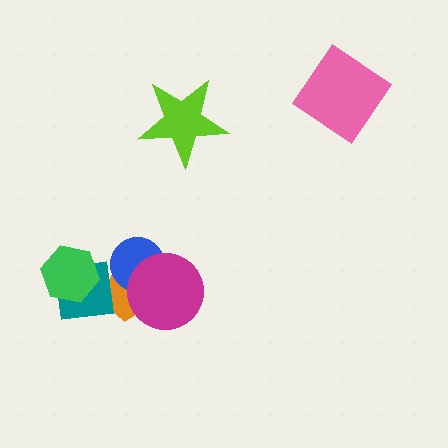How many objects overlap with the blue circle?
2 objects overlap with the blue circle.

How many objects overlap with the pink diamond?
0 objects overlap with the pink diamond.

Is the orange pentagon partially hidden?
Yes, it is partially covered by another shape.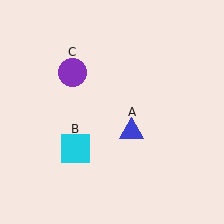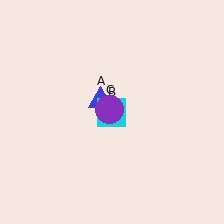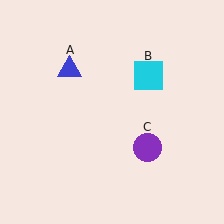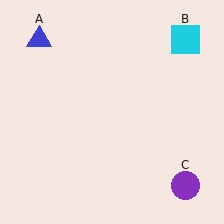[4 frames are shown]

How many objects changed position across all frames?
3 objects changed position: blue triangle (object A), cyan square (object B), purple circle (object C).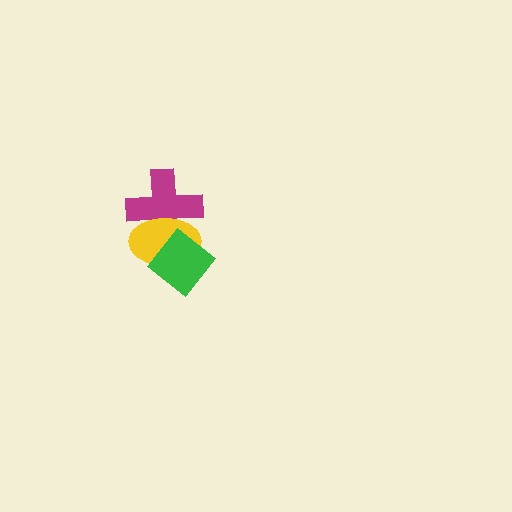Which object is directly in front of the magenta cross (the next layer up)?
The yellow ellipse is directly in front of the magenta cross.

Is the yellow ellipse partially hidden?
Yes, it is partially covered by another shape.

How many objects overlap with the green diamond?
2 objects overlap with the green diamond.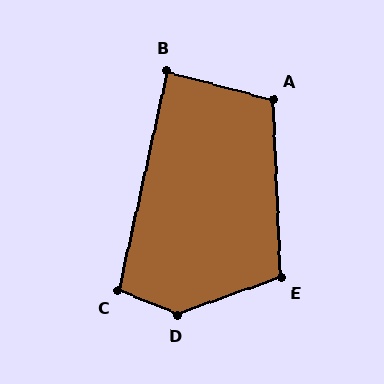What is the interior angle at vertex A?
Approximately 107 degrees (obtuse).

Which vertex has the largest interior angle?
D, at approximately 138 degrees.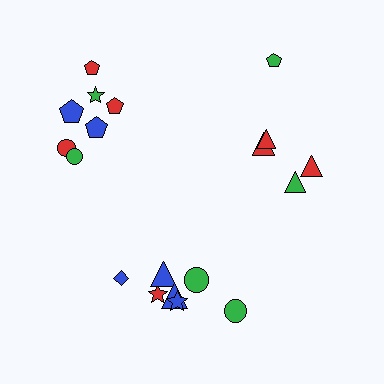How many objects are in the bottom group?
There are 7 objects.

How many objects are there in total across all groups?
There are 19 objects.